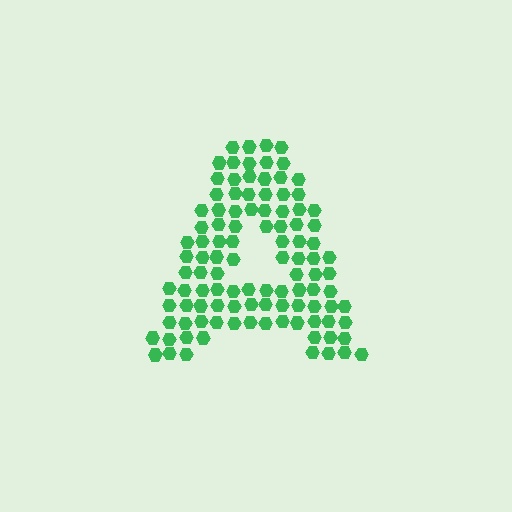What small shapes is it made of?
It is made of small hexagons.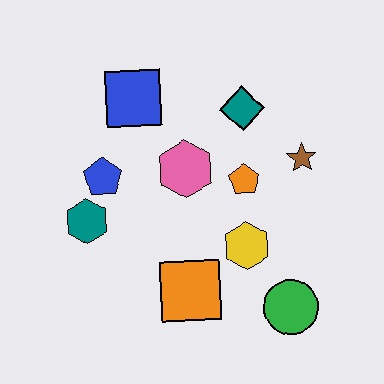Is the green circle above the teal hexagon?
No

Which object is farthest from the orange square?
The blue square is farthest from the orange square.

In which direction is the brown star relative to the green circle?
The brown star is above the green circle.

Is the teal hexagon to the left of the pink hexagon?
Yes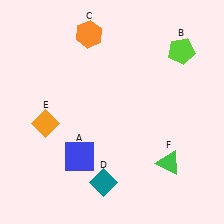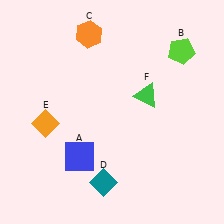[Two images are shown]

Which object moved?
The green triangle (F) moved up.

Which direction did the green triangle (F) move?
The green triangle (F) moved up.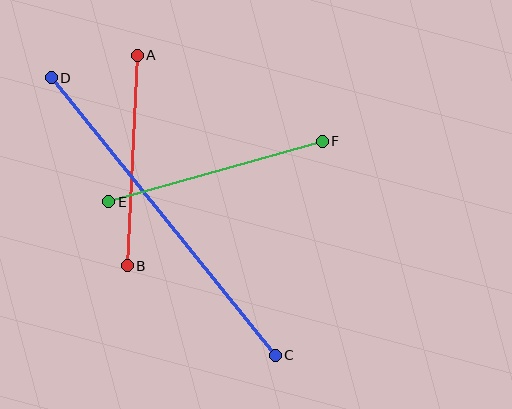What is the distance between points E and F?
The distance is approximately 222 pixels.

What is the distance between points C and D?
The distance is approximately 357 pixels.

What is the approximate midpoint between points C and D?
The midpoint is at approximately (163, 217) pixels.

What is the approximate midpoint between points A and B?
The midpoint is at approximately (132, 160) pixels.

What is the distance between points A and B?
The distance is approximately 211 pixels.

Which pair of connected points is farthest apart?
Points C and D are farthest apart.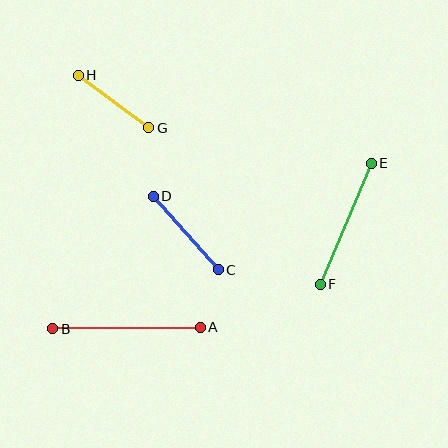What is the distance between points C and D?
The distance is approximately 98 pixels.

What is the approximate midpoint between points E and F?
The midpoint is at approximately (346, 224) pixels.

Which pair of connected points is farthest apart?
Points A and B are farthest apart.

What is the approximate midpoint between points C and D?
The midpoint is at approximately (186, 233) pixels.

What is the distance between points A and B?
The distance is approximately 147 pixels.